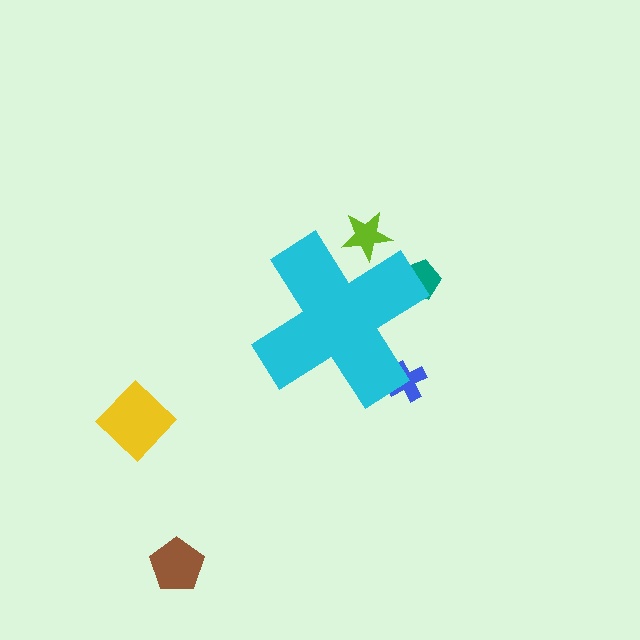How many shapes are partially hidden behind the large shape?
3 shapes are partially hidden.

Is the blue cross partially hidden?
Yes, the blue cross is partially hidden behind the cyan cross.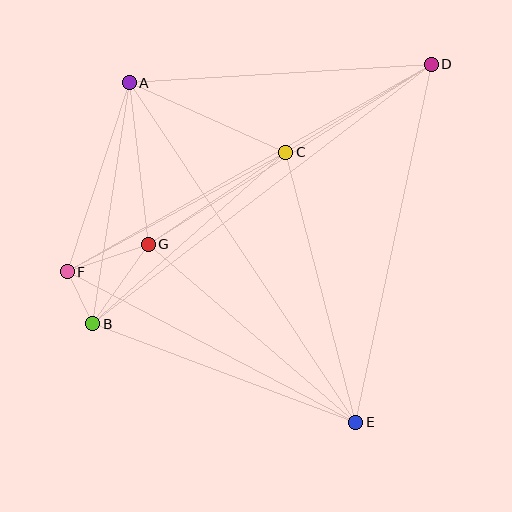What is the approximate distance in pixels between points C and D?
The distance between C and D is approximately 170 pixels.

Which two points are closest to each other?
Points B and F are closest to each other.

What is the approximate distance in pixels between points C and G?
The distance between C and G is approximately 165 pixels.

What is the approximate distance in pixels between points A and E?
The distance between A and E is approximately 408 pixels.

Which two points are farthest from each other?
Points B and D are farthest from each other.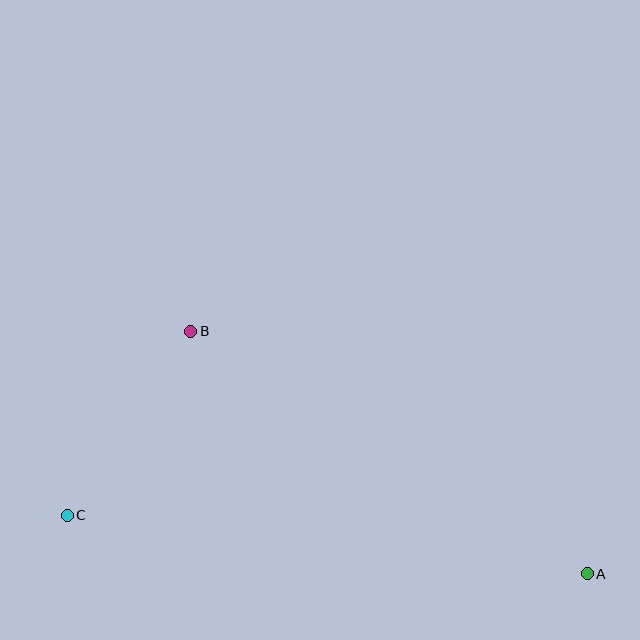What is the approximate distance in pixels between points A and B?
The distance between A and B is approximately 465 pixels.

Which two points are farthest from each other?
Points A and C are farthest from each other.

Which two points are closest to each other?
Points B and C are closest to each other.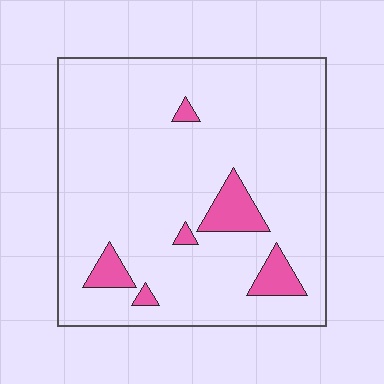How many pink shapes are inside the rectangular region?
6.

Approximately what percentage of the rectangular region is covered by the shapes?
Approximately 10%.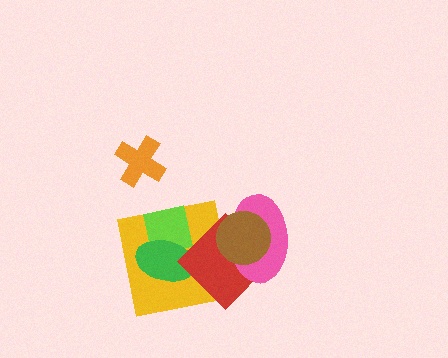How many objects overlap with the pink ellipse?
2 objects overlap with the pink ellipse.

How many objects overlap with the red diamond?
5 objects overlap with the red diamond.